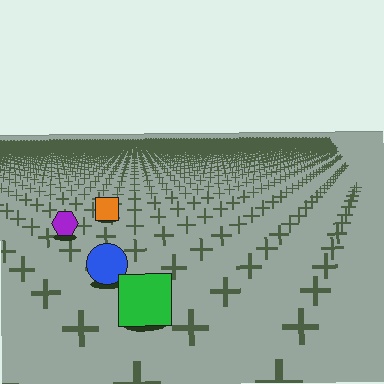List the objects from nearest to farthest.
From nearest to farthest: the green square, the blue circle, the purple hexagon, the orange square.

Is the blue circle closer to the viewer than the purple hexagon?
Yes. The blue circle is closer — you can tell from the texture gradient: the ground texture is coarser near it.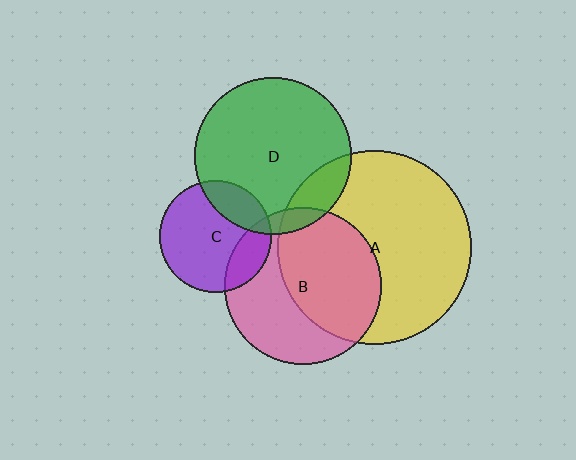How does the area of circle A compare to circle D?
Approximately 1.5 times.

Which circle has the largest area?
Circle A (yellow).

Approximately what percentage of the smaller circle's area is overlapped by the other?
Approximately 20%.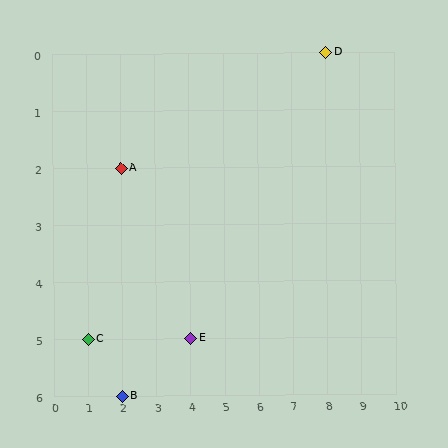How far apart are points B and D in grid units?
Points B and D are 6 columns and 6 rows apart (about 8.5 grid units diagonally).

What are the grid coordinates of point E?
Point E is at grid coordinates (4, 5).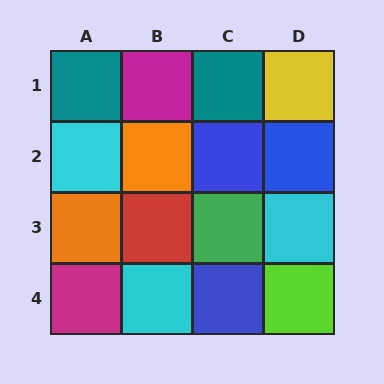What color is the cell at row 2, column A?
Cyan.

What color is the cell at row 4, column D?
Lime.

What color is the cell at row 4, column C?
Blue.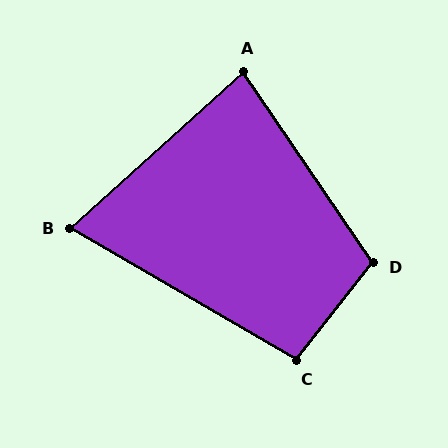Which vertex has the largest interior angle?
D, at approximately 108 degrees.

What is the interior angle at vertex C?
Approximately 98 degrees (obtuse).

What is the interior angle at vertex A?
Approximately 82 degrees (acute).